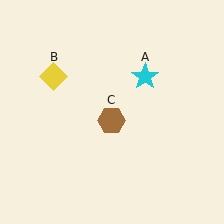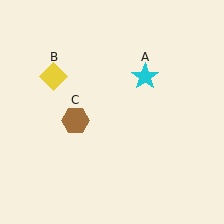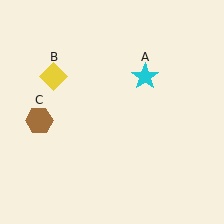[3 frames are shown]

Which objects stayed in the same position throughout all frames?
Cyan star (object A) and yellow diamond (object B) remained stationary.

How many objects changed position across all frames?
1 object changed position: brown hexagon (object C).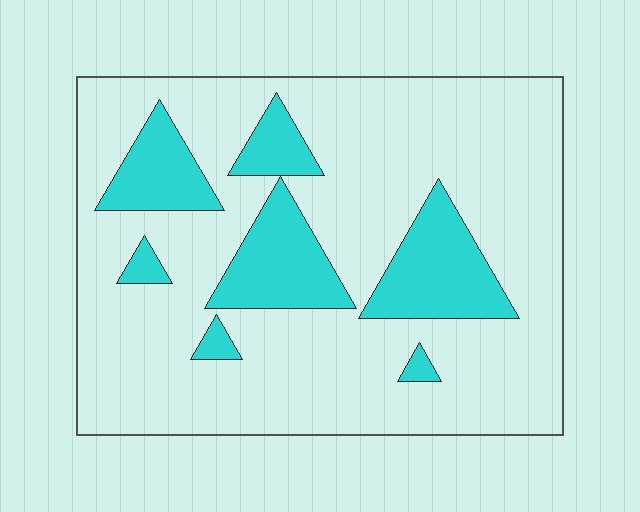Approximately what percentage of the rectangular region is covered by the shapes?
Approximately 20%.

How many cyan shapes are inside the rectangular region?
7.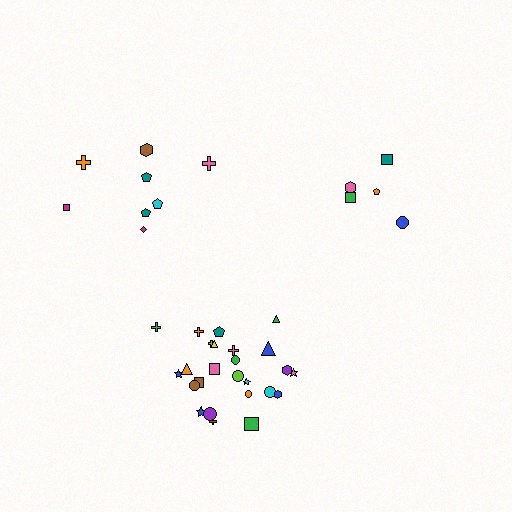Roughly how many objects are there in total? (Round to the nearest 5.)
Roughly 40 objects in total.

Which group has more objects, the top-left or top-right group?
The top-left group.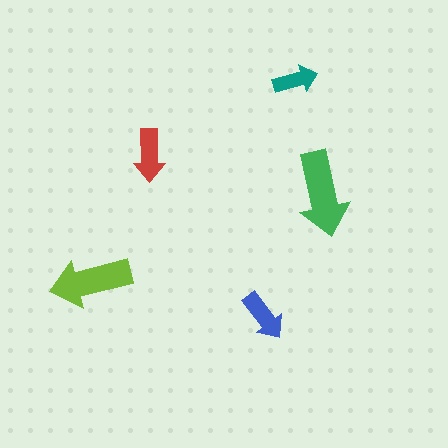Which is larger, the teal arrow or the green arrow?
The green one.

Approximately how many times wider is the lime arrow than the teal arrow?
About 2 times wider.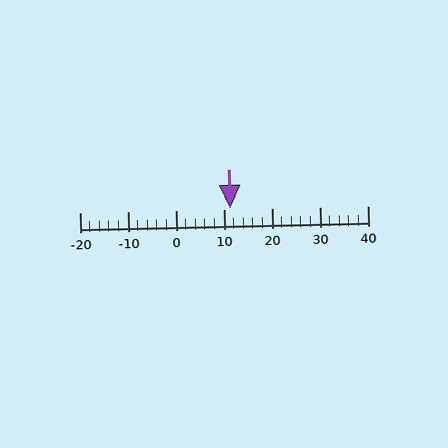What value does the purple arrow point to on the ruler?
The purple arrow points to approximately 11.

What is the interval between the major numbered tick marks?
The major tick marks are spaced 10 units apart.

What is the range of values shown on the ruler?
The ruler shows values from -20 to 40.